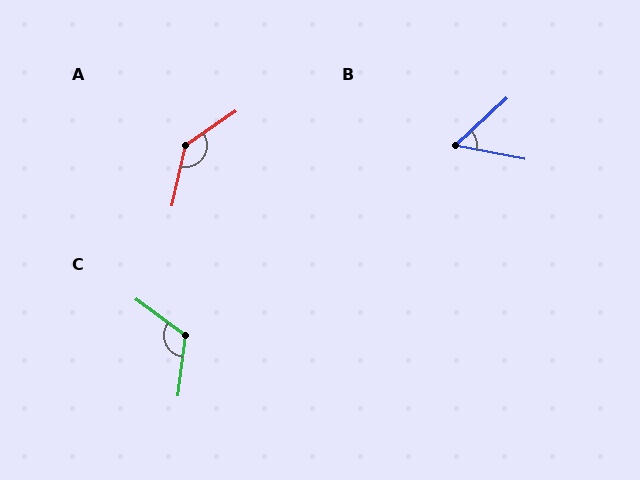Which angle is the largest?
A, at approximately 137 degrees.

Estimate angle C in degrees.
Approximately 120 degrees.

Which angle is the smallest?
B, at approximately 54 degrees.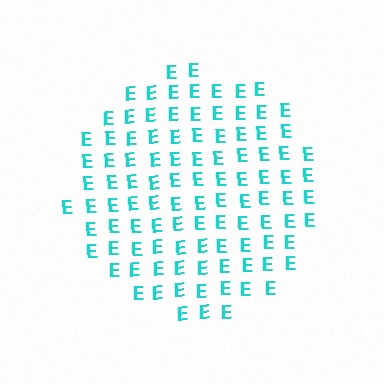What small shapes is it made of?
It is made of small letter E's.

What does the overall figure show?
The overall figure shows a circle.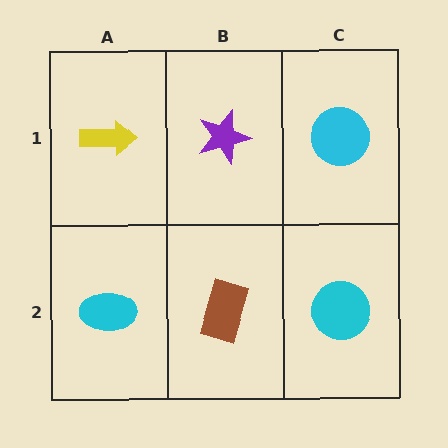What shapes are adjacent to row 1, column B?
A brown rectangle (row 2, column B), a yellow arrow (row 1, column A), a cyan circle (row 1, column C).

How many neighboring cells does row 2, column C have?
2.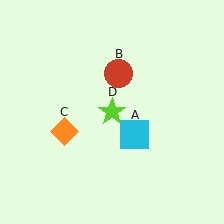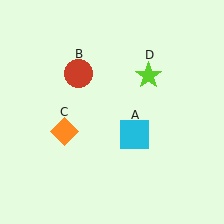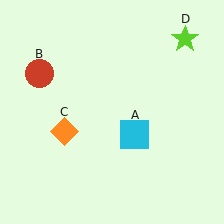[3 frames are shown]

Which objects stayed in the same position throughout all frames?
Cyan square (object A) and orange diamond (object C) remained stationary.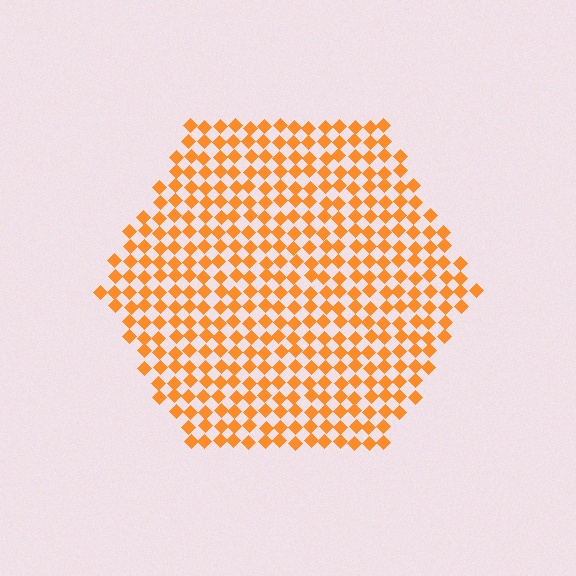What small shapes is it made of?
It is made of small diamonds.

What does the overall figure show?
The overall figure shows a hexagon.